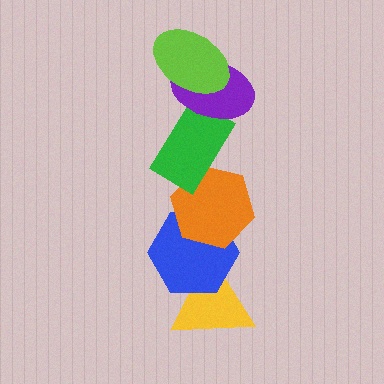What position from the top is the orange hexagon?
The orange hexagon is 4th from the top.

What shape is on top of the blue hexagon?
The orange hexagon is on top of the blue hexagon.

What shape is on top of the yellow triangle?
The blue hexagon is on top of the yellow triangle.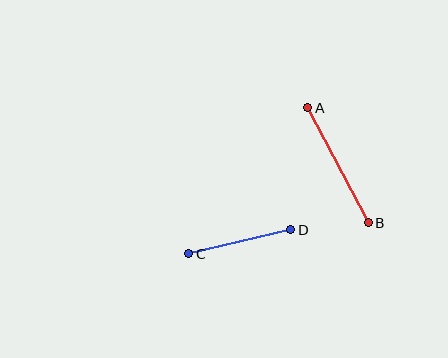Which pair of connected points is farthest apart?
Points A and B are farthest apart.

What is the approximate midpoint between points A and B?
The midpoint is at approximately (338, 165) pixels.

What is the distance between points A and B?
The distance is approximately 130 pixels.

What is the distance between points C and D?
The distance is approximately 105 pixels.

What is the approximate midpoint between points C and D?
The midpoint is at approximately (240, 242) pixels.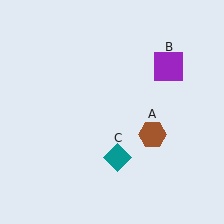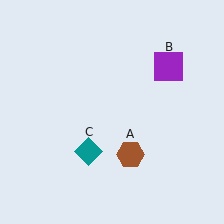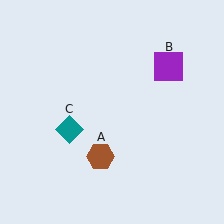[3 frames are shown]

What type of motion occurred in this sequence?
The brown hexagon (object A), teal diamond (object C) rotated clockwise around the center of the scene.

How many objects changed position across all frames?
2 objects changed position: brown hexagon (object A), teal diamond (object C).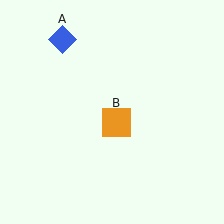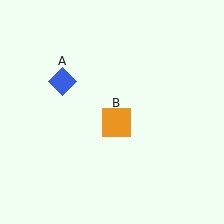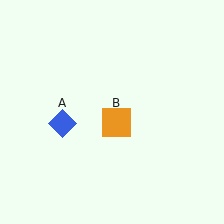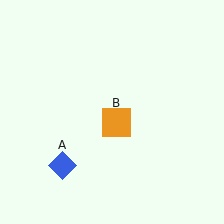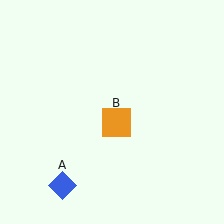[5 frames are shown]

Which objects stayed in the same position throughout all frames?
Orange square (object B) remained stationary.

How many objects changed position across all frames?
1 object changed position: blue diamond (object A).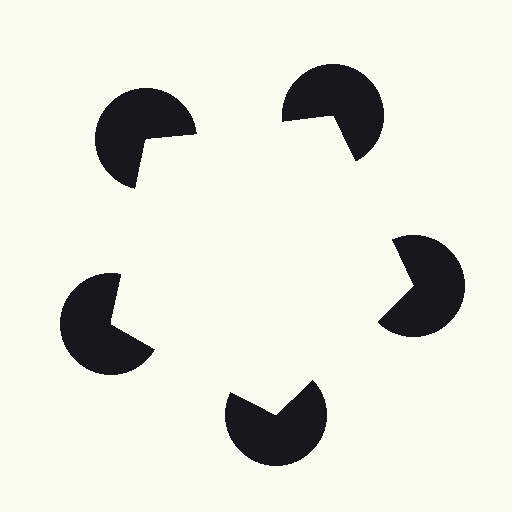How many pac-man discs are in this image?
There are 5 — one at each vertex of the illusory pentagon.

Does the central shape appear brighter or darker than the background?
It typically appears slightly brighter than the background, even though no actual brightness change is drawn.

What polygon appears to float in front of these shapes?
An illusory pentagon — its edges are inferred from the aligned wedge cuts in the pac-man discs, not physically drawn.